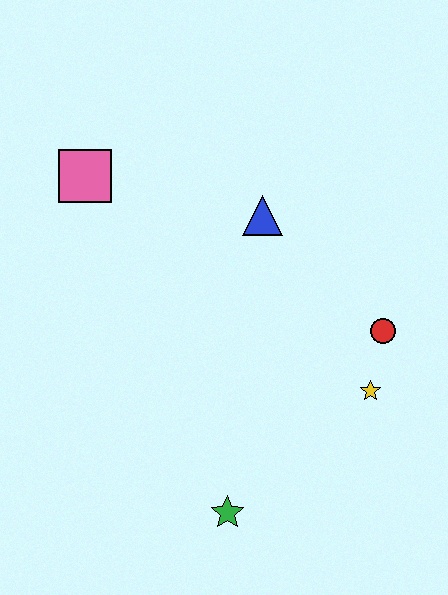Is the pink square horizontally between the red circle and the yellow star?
No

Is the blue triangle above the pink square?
No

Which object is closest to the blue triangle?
The red circle is closest to the blue triangle.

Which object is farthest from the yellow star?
The pink square is farthest from the yellow star.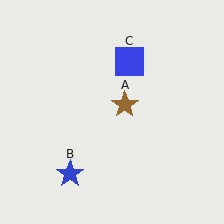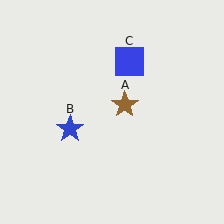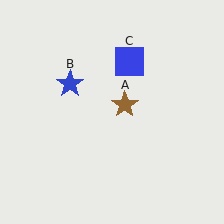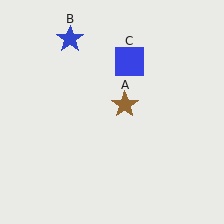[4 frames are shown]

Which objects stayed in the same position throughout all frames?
Brown star (object A) and blue square (object C) remained stationary.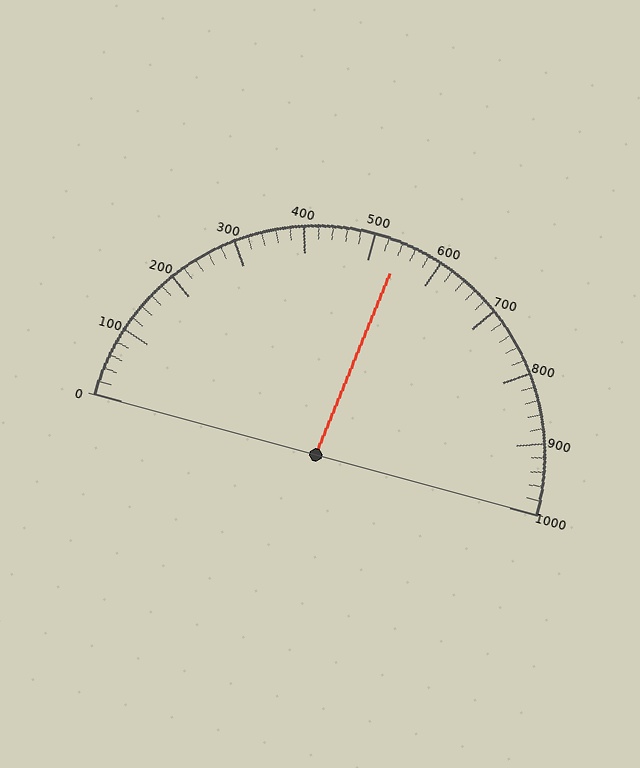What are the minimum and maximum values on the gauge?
The gauge ranges from 0 to 1000.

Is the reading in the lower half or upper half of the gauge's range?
The reading is in the upper half of the range (0 to 1000).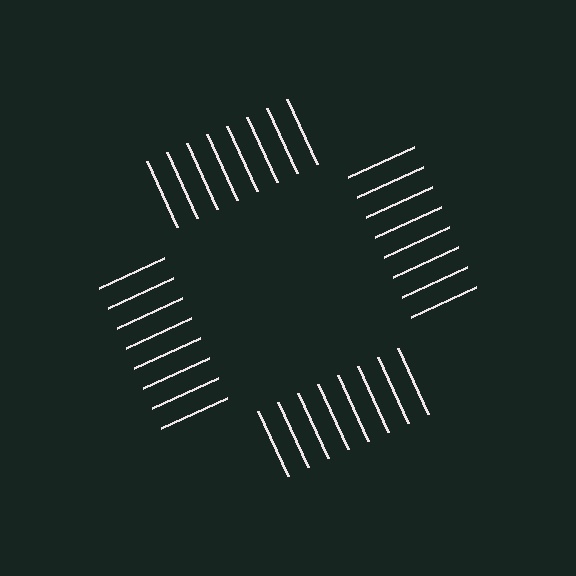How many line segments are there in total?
32 — 8 along each of the 4 edges.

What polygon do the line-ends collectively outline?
An illusory square — the line segments terminate on its edges but no continuous stroke is drawn.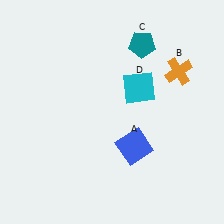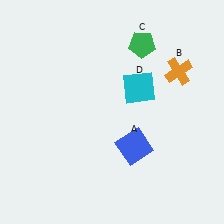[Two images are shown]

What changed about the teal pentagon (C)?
In Image 1, C is teal. In Image 2, it changed to green.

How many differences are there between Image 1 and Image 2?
There is 1 difference between the two images.